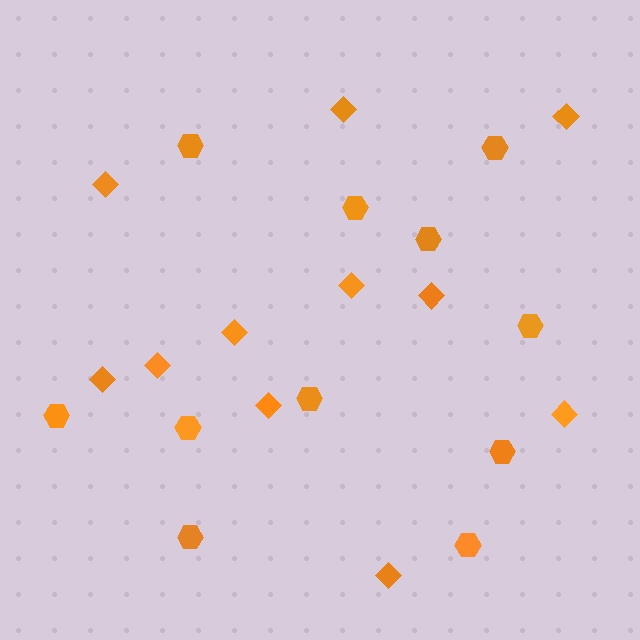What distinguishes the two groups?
There are 2 groups: one group of hexagons (11) and one group of diamonds (11).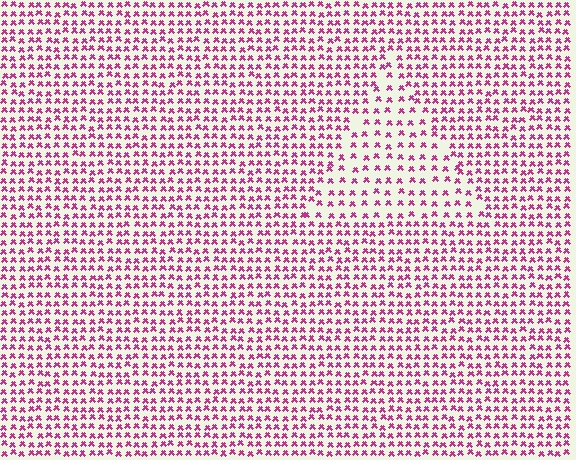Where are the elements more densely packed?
The elements are more densely packed outside the triangle boundary.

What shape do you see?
I see a triangle.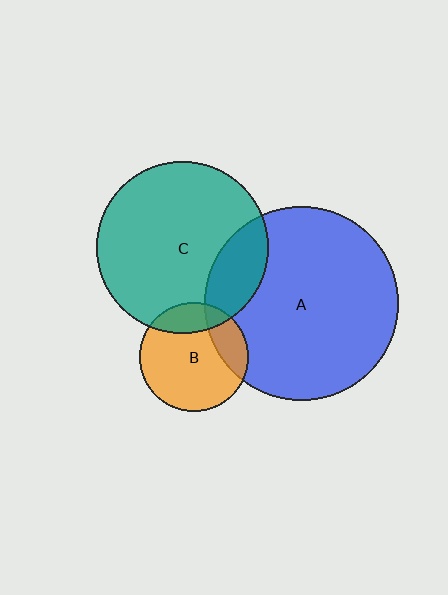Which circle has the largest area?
Circle A (blue).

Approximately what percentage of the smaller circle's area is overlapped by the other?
Approximately 20%.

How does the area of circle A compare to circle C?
Approximately 1.3 times.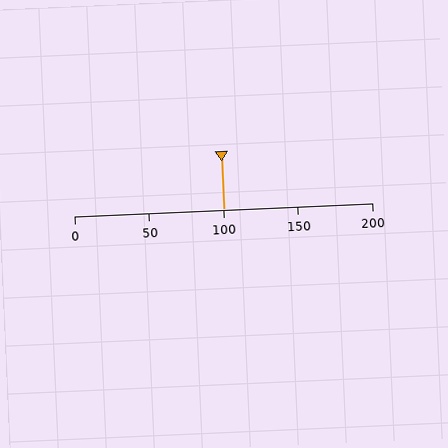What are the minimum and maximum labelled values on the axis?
The axis runs from 0 to 200.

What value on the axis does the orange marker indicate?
The marker indicates approximately 100.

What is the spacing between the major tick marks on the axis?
The major ticks are spaced 50 apart.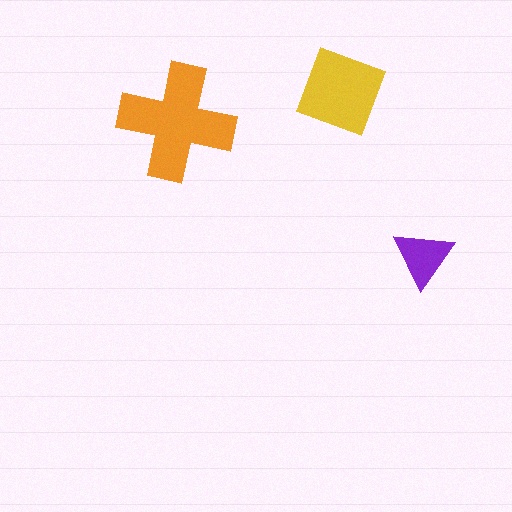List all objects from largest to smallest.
The orange cross, the yellow diamond, the purple triangle.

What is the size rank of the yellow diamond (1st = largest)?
2nd.